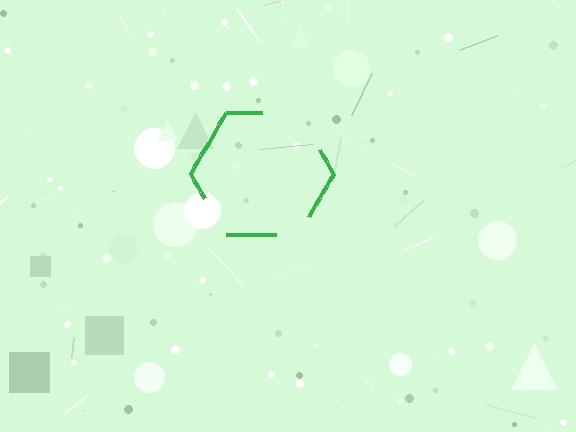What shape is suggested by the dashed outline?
The dashed outline suggests a hexagon.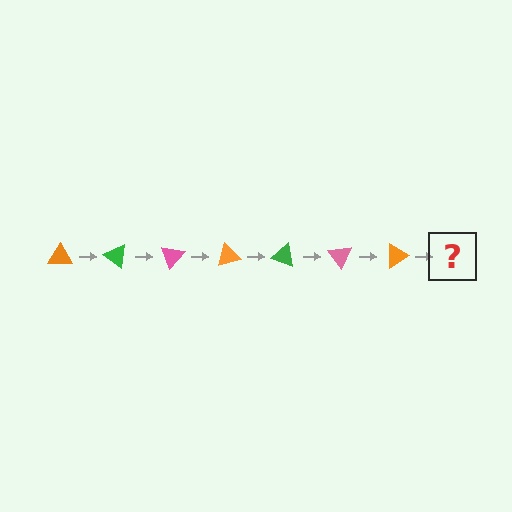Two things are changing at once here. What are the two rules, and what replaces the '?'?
The two rules are that it rotates 35 degrees each step and the color cycles through orange, green, and pink. The '?' should be a green triangle, rotated 245 degrees from the start.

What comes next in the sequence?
The next element should be a green triangle, rotated 245 degrees from the start.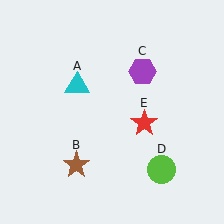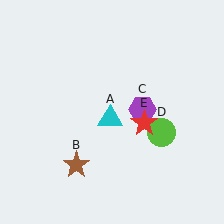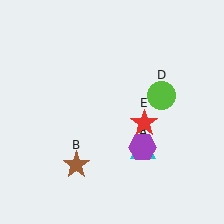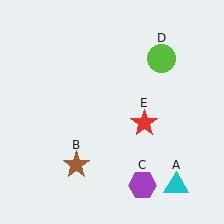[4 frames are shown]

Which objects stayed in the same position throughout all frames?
Brown star (object B) and red star (object E) remained stationary.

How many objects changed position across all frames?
3 objects changed position: cyan triangle (object A), purple hexagon (object C), lime circle (object D).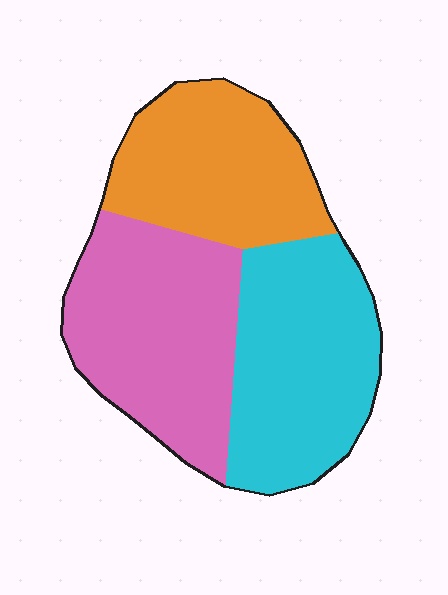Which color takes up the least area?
Orange, at roughly 30%.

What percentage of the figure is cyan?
Cyan takes up about one third (1/3) of the figure.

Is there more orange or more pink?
Pink.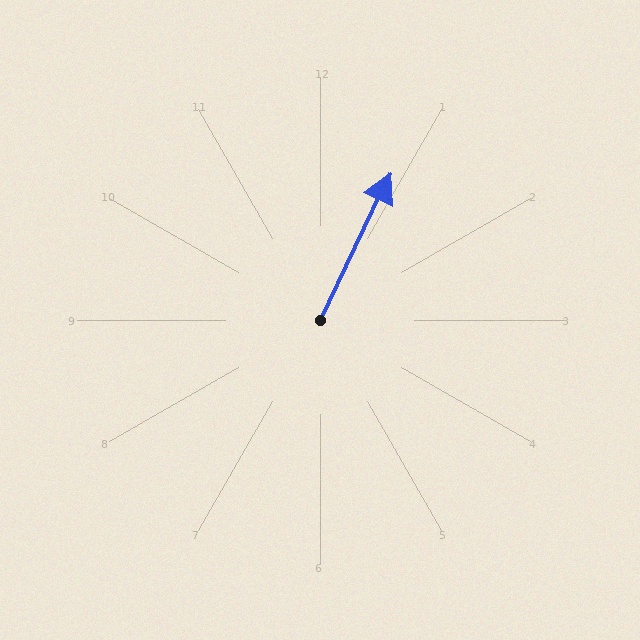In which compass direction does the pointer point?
Northeast.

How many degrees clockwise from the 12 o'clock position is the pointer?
Approximately 26 degrees.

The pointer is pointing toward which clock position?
Roughly 1 o'clock.